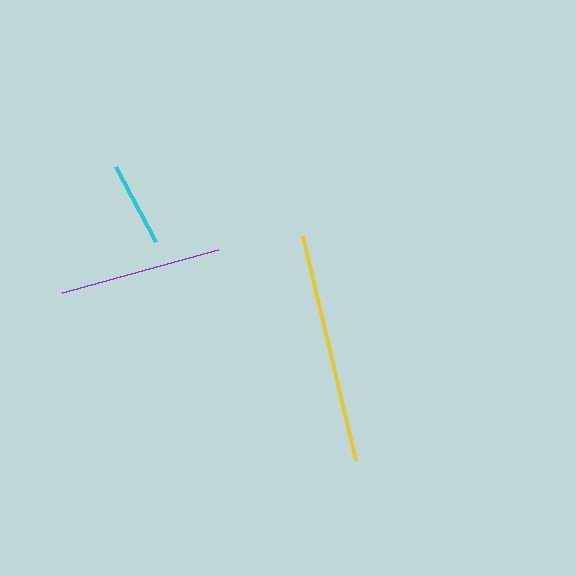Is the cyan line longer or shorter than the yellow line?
The yellow line is longer than the cyan line.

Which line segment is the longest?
The yellow line is the longest at approximately 230 pixels.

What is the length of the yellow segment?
The yellow segment is approximately 230 pixels long.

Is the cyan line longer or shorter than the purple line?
The purple line is longer than the cyan line.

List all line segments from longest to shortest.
From longest to shortest: yellow, purple, cyan.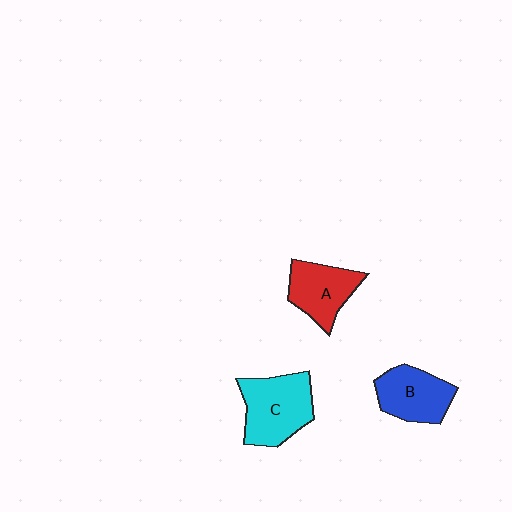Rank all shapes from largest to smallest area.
From largest to smallest: C (cyan), B (blue), A (red).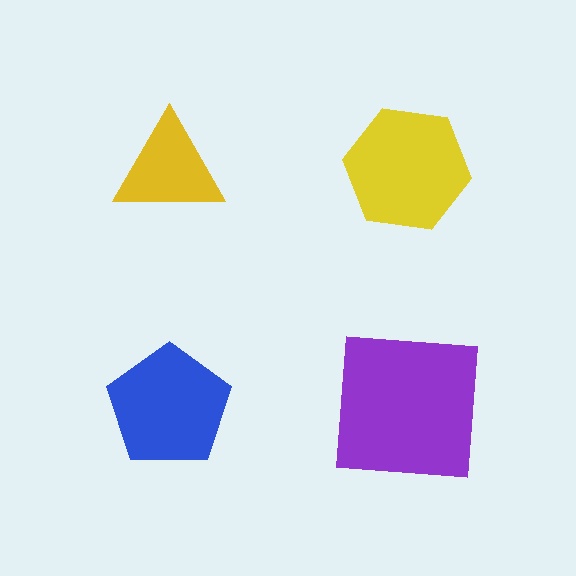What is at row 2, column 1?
A blue pentagon.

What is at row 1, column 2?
A yellow hexagon.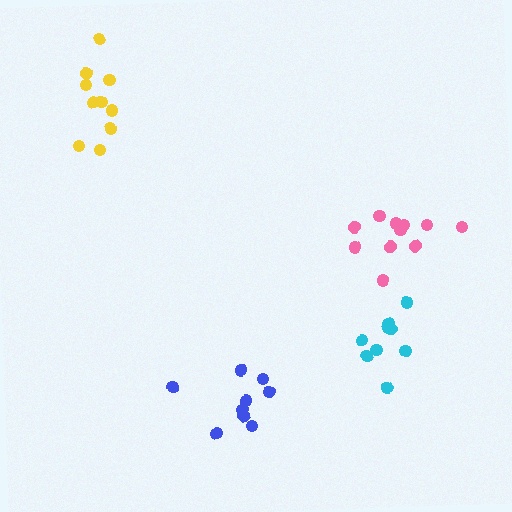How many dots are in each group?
Group 1: 10 dots, Group 2: 9 dots, Group 3: 9 dots, Group 4: 11 dots (39 total).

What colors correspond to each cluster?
The clusters are colored: yellow, blue, cyan, pink.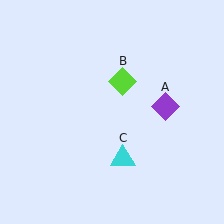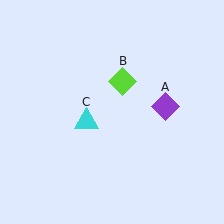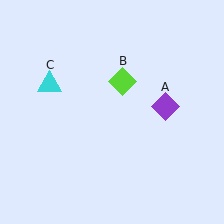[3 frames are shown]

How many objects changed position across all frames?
1 object changed position: cyan triangle (object C).